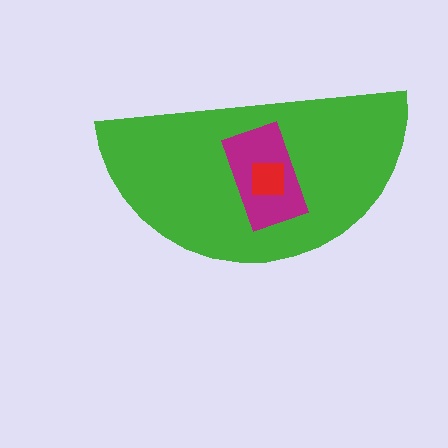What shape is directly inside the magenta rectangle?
The red square.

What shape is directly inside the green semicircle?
The magenta rectangle.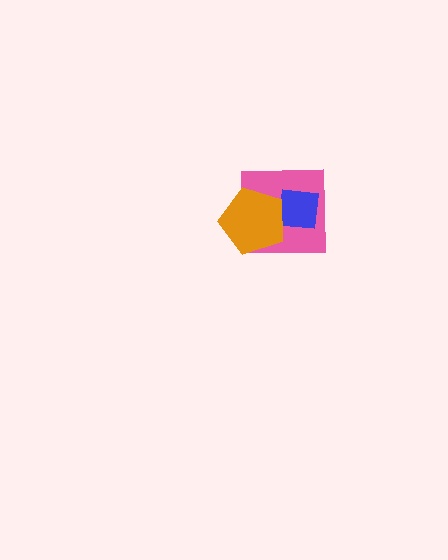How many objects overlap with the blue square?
2 objects overlap with the blue square.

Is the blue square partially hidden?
Yes, it is partially covered by another shape.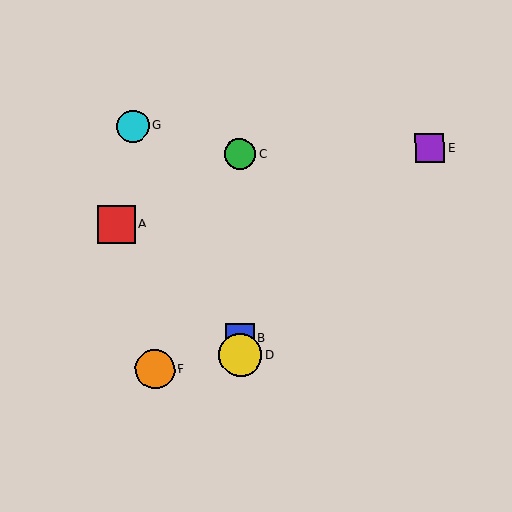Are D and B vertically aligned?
Yes, both are at x≈240.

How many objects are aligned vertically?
3 objects (B, C, D) are aligned vertically.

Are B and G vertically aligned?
No, B is at x≈240 and G is at x≈133.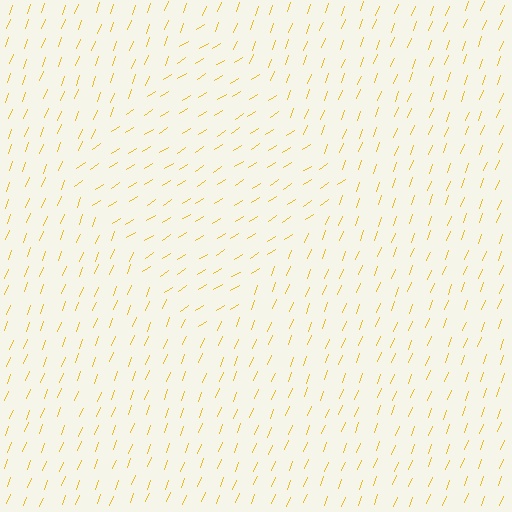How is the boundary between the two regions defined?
The boundary is defined purely by a change in line orientation (approximately 36 degrees difference). All lines are the same color and thickness.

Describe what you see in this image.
The image is filled with small yellow line segments. A diamond region in the image has lines oriented differently from the surrounding lines, creating a visible texture boundary.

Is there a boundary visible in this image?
Yes, there is a texture boundary formed by a change in line orientation.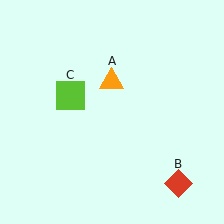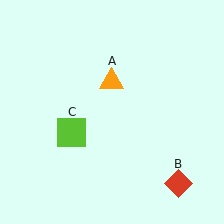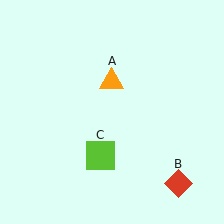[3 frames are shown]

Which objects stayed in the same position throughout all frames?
Orange triangle (object A) and red diamond (object B) remained stationary.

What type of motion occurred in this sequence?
The lime square (object C) rotated counterclockwise around the center of the scene.